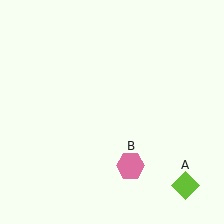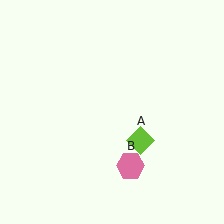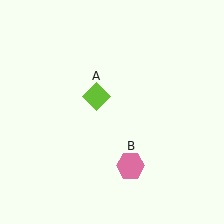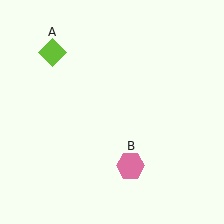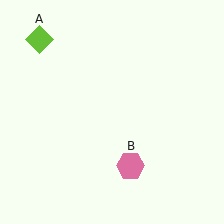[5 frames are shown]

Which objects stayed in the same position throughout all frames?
Pink hexagon (object B) remained stationary.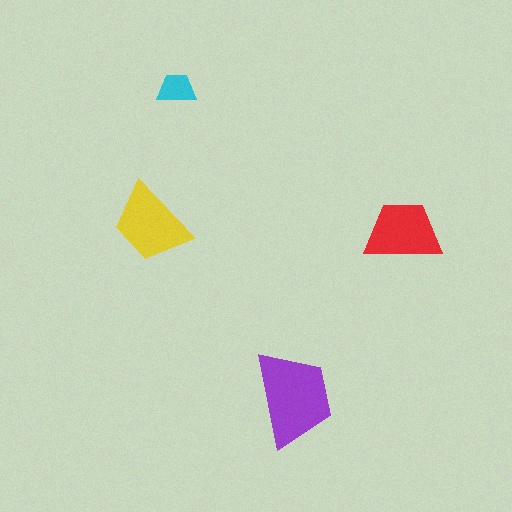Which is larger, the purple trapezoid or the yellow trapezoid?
The purple one.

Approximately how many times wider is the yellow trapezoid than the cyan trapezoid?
About 2 times wider.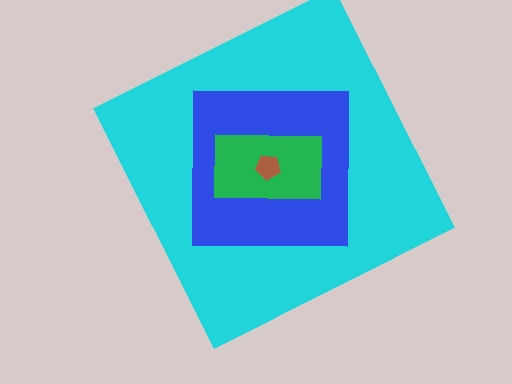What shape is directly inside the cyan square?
The blue square.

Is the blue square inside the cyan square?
Yes.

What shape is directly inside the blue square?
The green rectangle.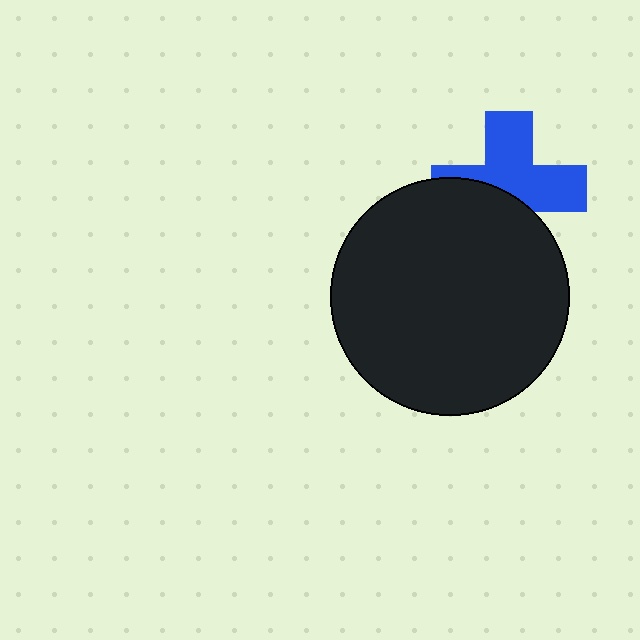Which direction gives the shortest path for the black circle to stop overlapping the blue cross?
Moving down gives the shortest separation.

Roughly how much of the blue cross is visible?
About half of it is visible (roughly 57%).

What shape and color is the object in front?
The object in front is a black circle.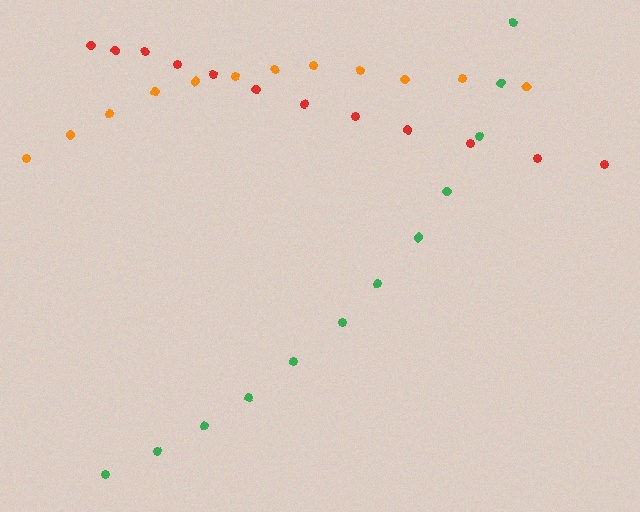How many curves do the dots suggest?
There are 3 distinct paths.